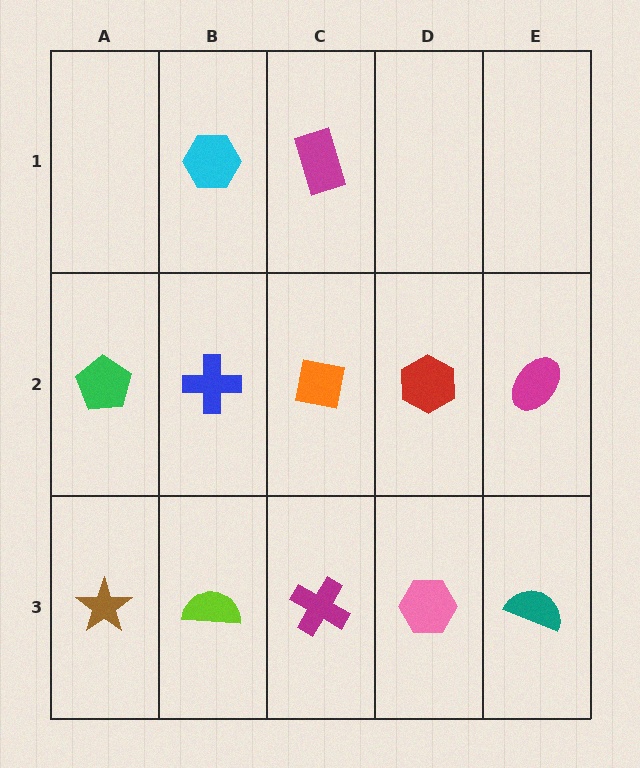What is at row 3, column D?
A pink hexagon.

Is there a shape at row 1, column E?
No, that cell is empty.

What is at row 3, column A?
A brown star.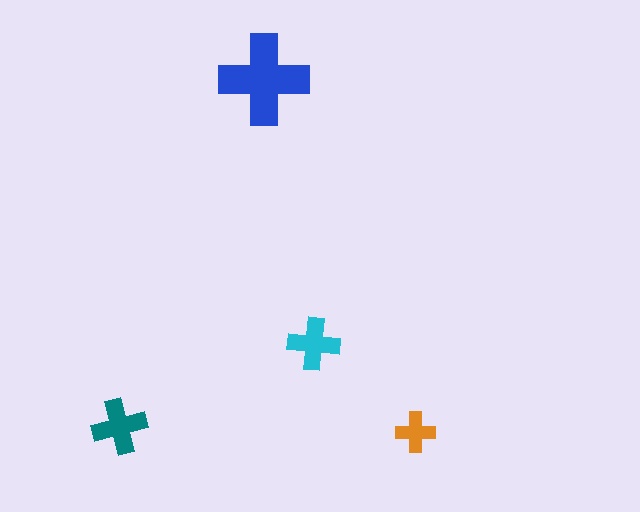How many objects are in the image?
There are 4 objects in the image.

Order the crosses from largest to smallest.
the blue one, the teal one, the cyan one, the orange one.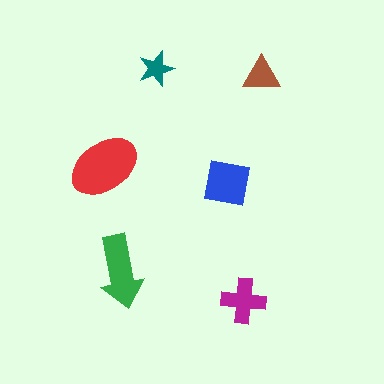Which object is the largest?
The red ellipse.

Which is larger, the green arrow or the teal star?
The green arrow.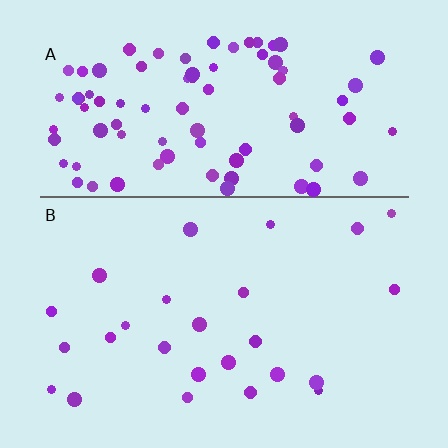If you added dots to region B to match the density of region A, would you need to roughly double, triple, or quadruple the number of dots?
Approximately quadruple.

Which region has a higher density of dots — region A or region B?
A (the top).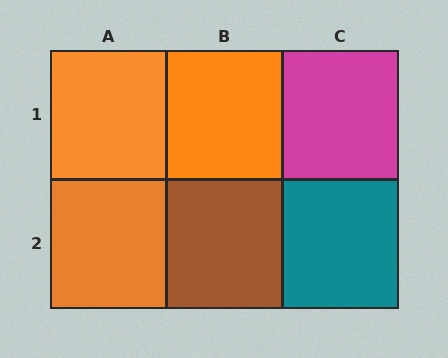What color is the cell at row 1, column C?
Magenta.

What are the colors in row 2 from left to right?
Orange, brown, teal.